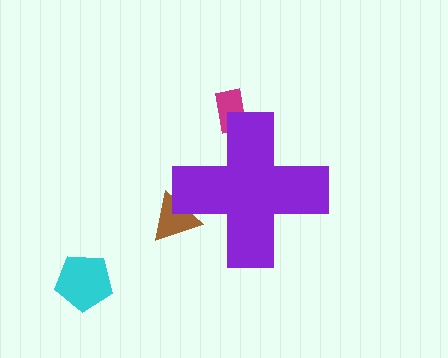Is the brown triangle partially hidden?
Yes, the brown triangle is partially hidden behind the purple cross.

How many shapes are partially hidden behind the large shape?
2 shapes are partially hidden.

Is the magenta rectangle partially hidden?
Yes, the magenta rectangle is partially hidden behind the purple cross.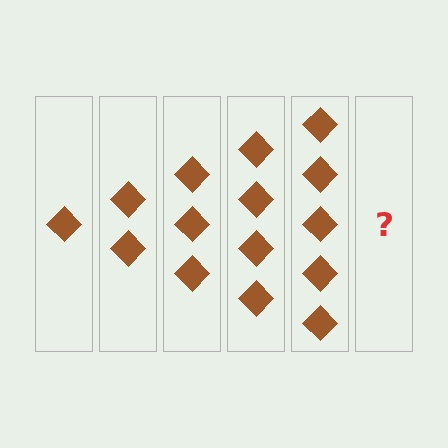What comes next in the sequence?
The next element should be 6 diamonds.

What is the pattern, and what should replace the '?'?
The pattern is that each step adds one more diamond. The '?' should be 6 diamonds.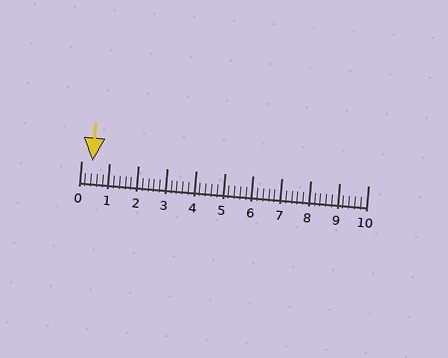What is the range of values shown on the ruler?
The ruler shows values from 0 to 10.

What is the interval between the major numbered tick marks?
The major tick marks are spaced 1 units apart.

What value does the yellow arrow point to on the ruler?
The yellow arrow points to approximately 0.4.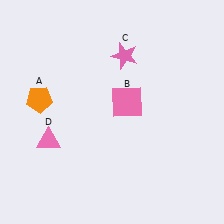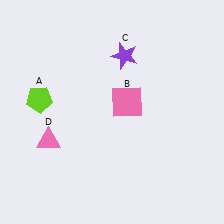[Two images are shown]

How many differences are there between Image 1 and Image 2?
There are 2 differences between the two images.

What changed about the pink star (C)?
In Image 1, C is pink. In Image 2, it changed to purple.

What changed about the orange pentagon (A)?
In Image 1, A is orange. In Image 2, it changed to lime.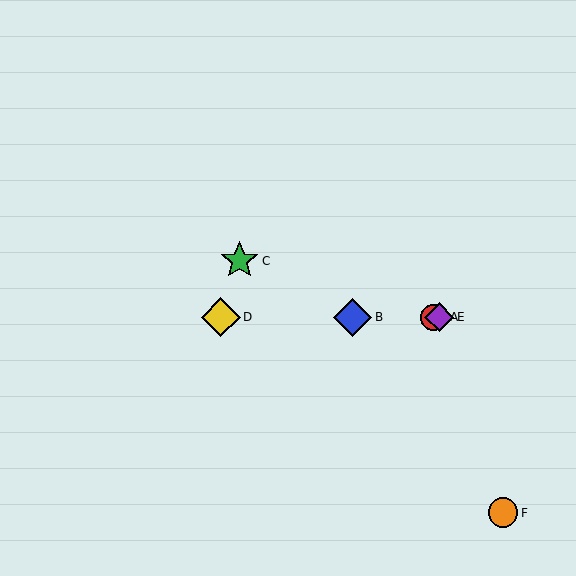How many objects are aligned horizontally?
4 objects (A, B, D, E) are aligned horizontally.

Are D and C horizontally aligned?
No, D is at y≈317 and C is at y≈261.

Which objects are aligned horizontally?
Objects A, B, D, E are aligned horizontally.